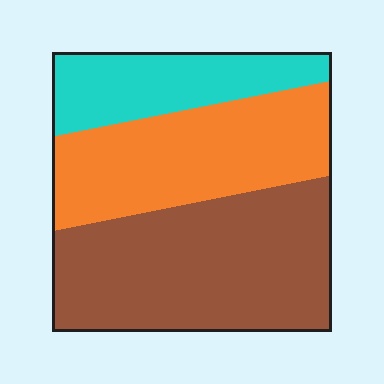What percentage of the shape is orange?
Orange covers roughly 35% of the shape.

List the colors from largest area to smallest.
From largest to smallest: brown, orange, cyan.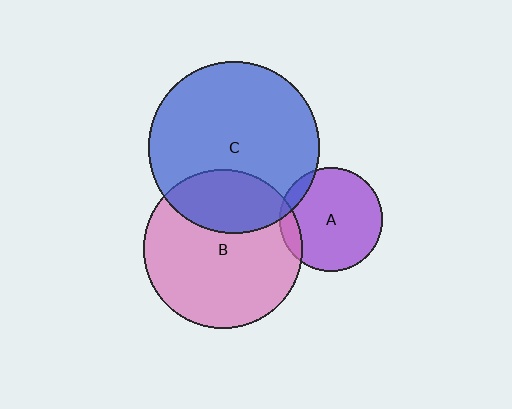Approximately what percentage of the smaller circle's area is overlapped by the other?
Approximately 10%.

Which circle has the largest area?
Circle C (blue).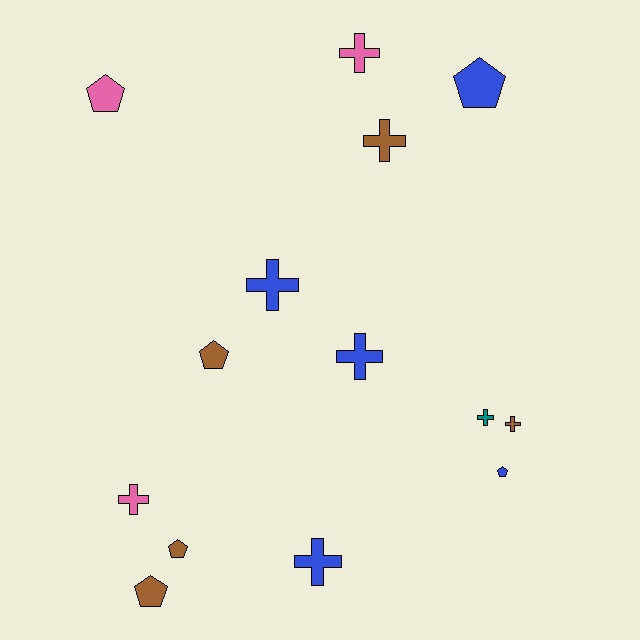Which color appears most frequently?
Brown, with 5 objects.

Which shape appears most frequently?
Cross, with 8 objects.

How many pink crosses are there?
There are 2 pink crosses.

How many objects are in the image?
There are 14 objects.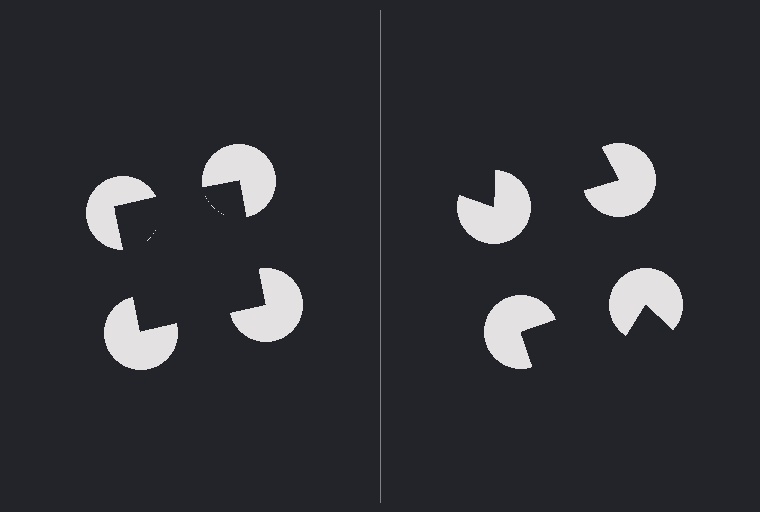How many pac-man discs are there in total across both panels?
8 — 4 on each side.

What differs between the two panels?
The pac-man discs are positioned identically on both sides; only the wedge orientations differ. On the left they align to a square; on the right they are misaligned.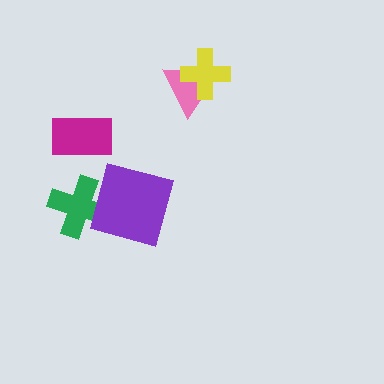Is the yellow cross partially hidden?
No, no other shape covers it.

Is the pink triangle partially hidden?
Yes, it is partially covered by another shape.